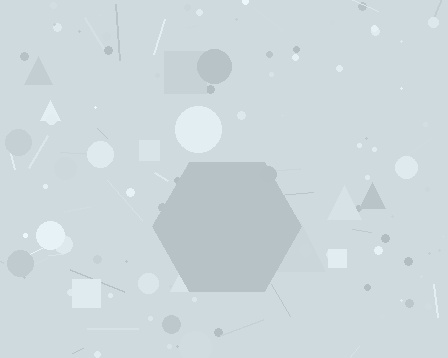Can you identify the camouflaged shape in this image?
The camouflaged shape is a hexagon.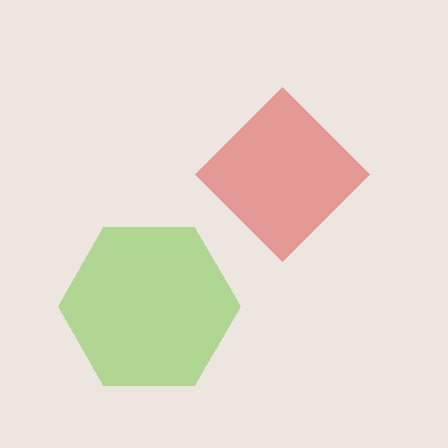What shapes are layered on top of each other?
The layered shapes are: a red diamond, a lime hexagon.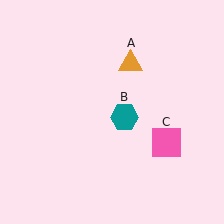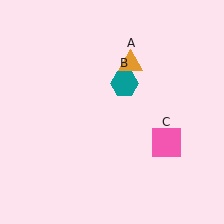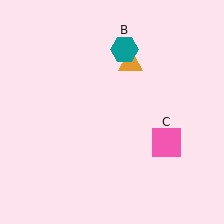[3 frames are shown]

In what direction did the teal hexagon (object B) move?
The teal hexagon (object B) moved up.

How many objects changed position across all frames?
1 object changed position: teal hexagon (object B).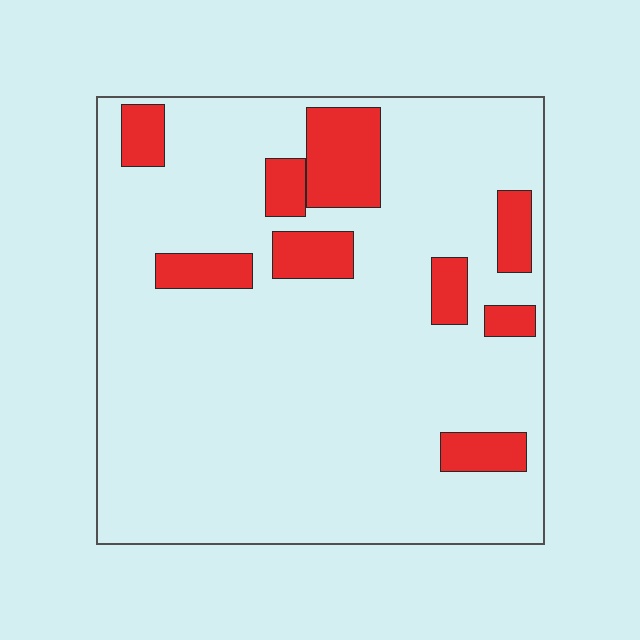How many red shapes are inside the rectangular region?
9.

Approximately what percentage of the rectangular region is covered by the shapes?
Approximately 15%.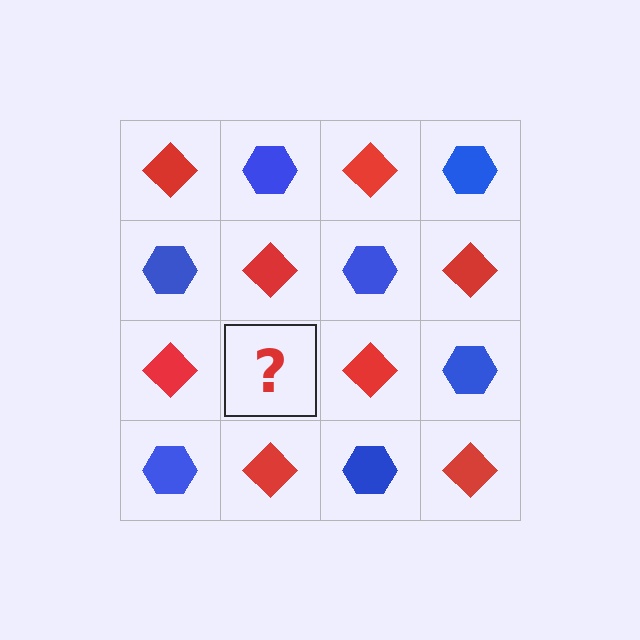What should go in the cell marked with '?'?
The missing cell should contain a blue hexagon.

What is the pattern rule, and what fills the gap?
The rule is that it alternates red diamond and blue hexagon in a checkerboard pattern. The gap should be filled with a blue hexagon.